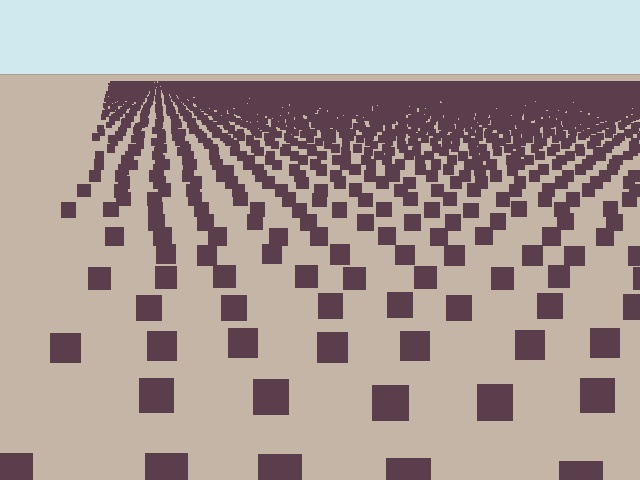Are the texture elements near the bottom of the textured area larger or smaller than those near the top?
Larger. Near the bottom, elements are closer to the viewer and appear at a bigger on-screen size.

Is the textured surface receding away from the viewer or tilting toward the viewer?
The surface is receding away from the viewer. Texture elements get smaller and denser toward the top.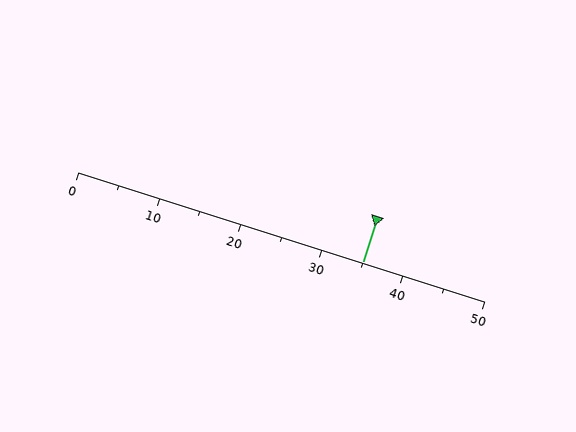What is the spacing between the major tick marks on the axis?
The major ticks are spaced 10 apart.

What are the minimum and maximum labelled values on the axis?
The axis runs from 0 to 50.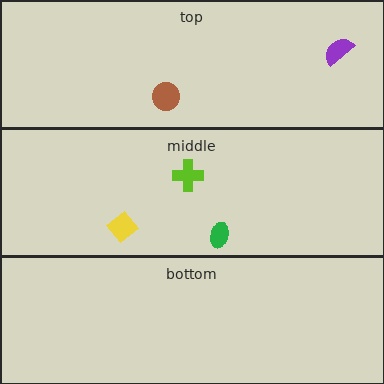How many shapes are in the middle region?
3.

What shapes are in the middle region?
The yellow diamond, the lime cross, the green ellipse.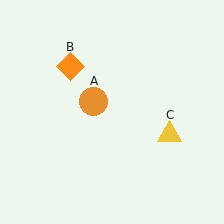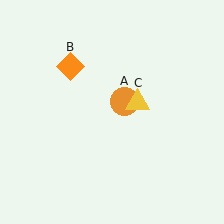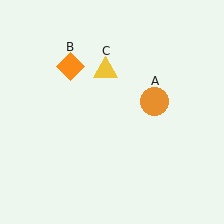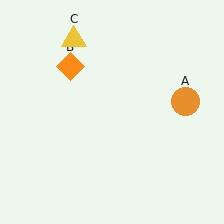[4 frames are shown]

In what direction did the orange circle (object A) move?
The orange circle (object A) moved right.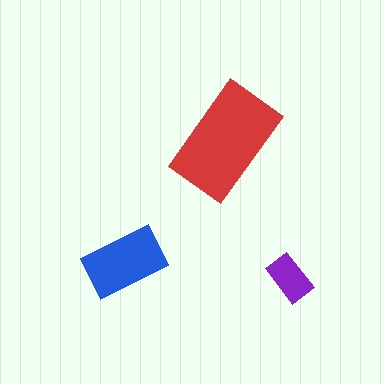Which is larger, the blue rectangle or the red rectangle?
The red one.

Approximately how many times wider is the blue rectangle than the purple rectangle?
About 1.5 times wider.